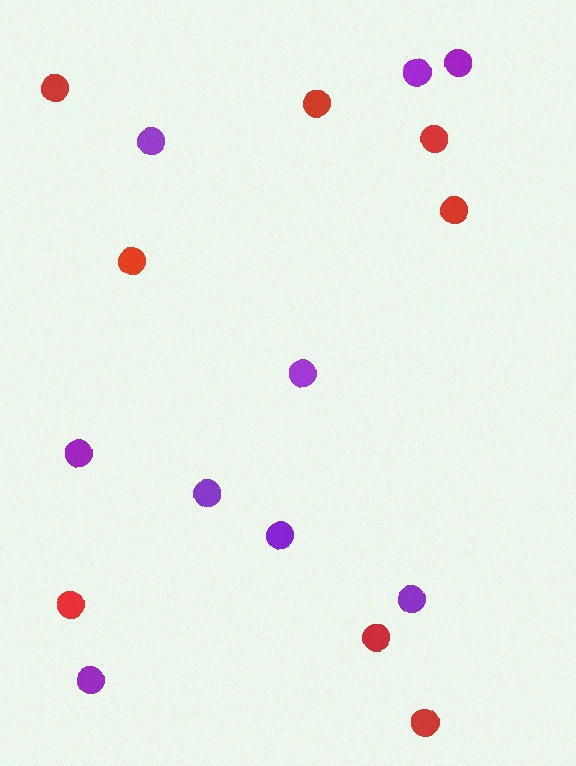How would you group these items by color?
There are 2 groups: one group of purple circles (9) and one group of red circles (8).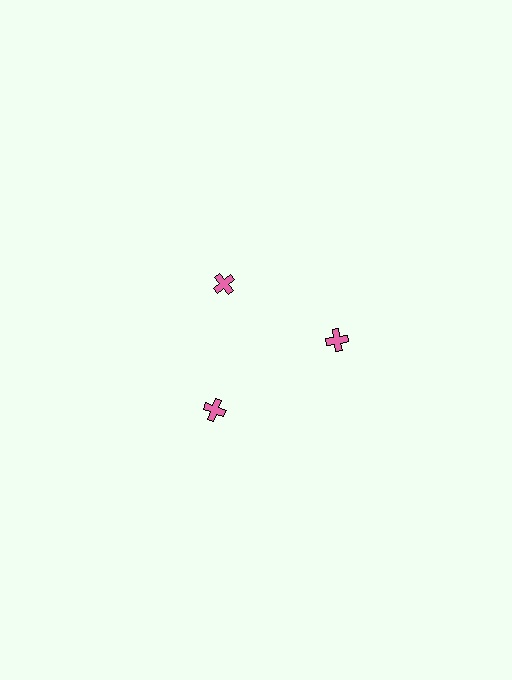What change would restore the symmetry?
The symmetry would be restored by moving it outward, back onto the ring so that all 3 crosses sit at equal angles and equal distance from the center.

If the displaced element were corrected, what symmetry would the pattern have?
It would have 3-fold rotational symmetry — the pattern would map onto itself every 120 degrees.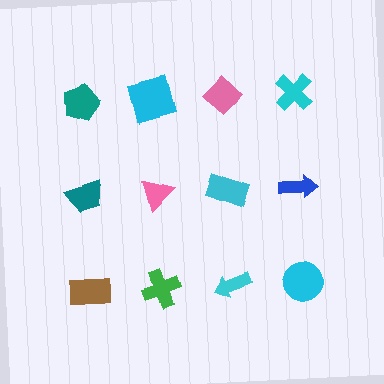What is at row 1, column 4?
A cyan cross.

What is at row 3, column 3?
A cyan arrow.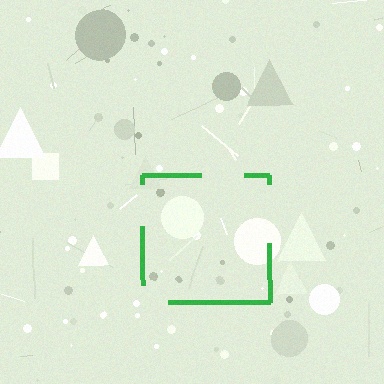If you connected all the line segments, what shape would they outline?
They would outline a square.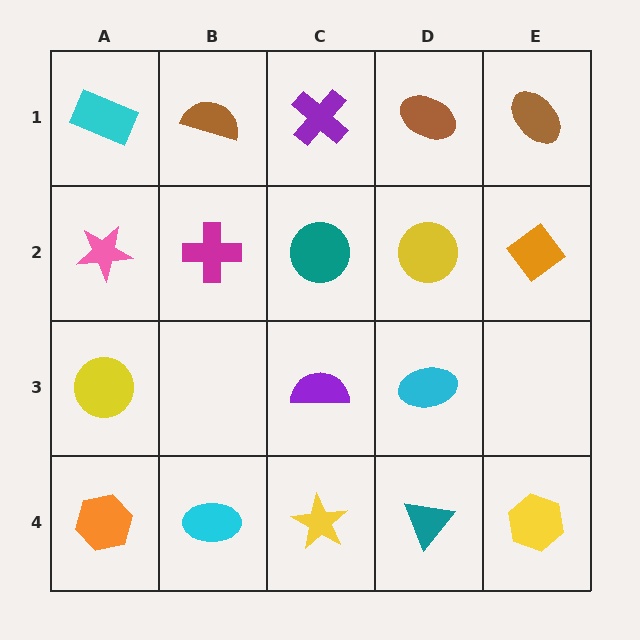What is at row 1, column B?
A brown semicircle.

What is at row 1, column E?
A brown ellipse.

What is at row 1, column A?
A cyan rectangle.